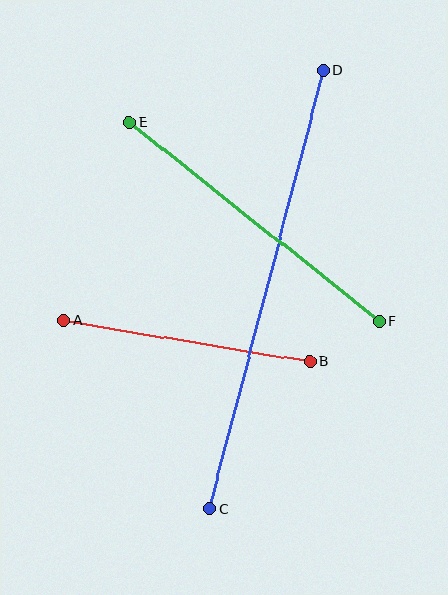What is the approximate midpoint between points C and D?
The midpoint is at approximately (266, 290) pixels.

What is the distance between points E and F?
The distance is approximately 319 pixels.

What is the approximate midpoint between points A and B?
The midpoint is at approximately (187, 341) pixels.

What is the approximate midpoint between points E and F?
The midpoint is at approximately (255, 222) pixels.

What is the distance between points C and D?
The distance is approximately 453 pixels.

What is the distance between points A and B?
The distance is approximately 250 pixels.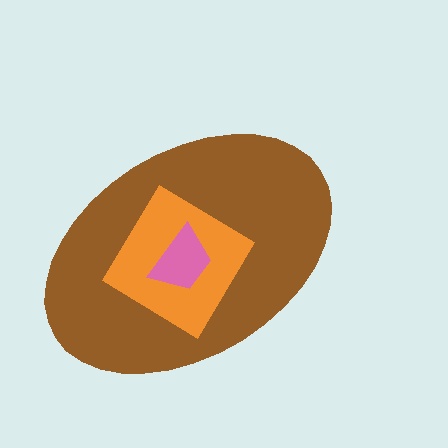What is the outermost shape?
The brown ellipse.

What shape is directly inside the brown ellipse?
The orange diamond.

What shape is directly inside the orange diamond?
The pink trapezoid.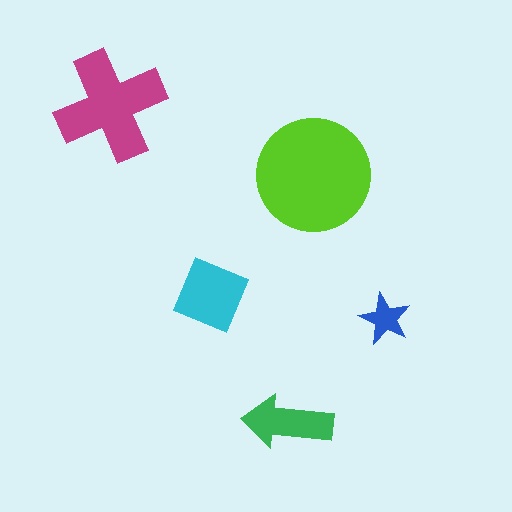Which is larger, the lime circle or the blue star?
The lime circle.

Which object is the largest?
The lime circle.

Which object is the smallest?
The blue star.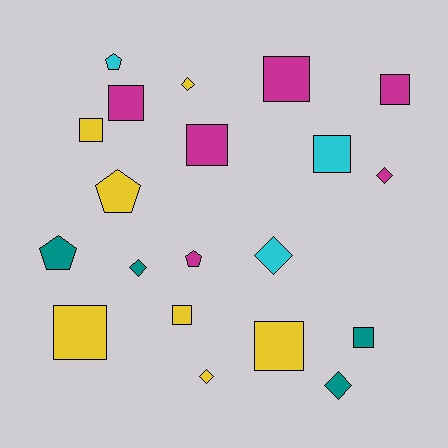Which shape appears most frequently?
Square, with 10 objects.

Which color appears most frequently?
Yellow, with 7 objects.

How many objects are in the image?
There are 20 objects.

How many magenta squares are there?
There are 4 magenta squares.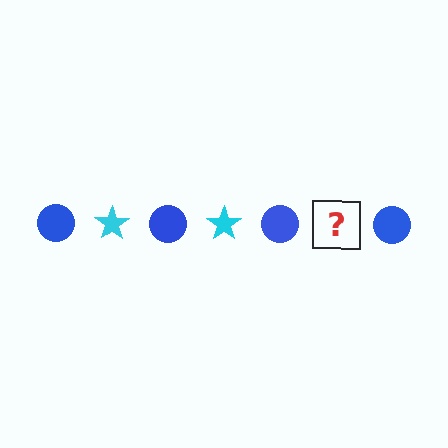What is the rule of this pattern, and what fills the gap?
The rule is that the pattern alternates between blue circle and cyan star. The gap should be filled with a cyan star.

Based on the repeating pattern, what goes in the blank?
The blank should be a cyan star.